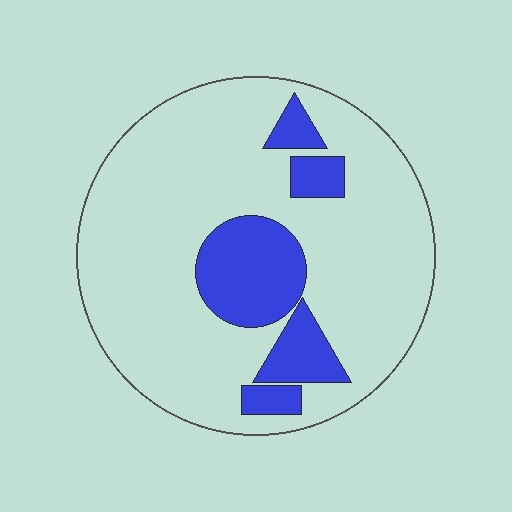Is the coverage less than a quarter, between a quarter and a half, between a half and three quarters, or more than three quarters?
Less than a quarter.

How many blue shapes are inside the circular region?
5.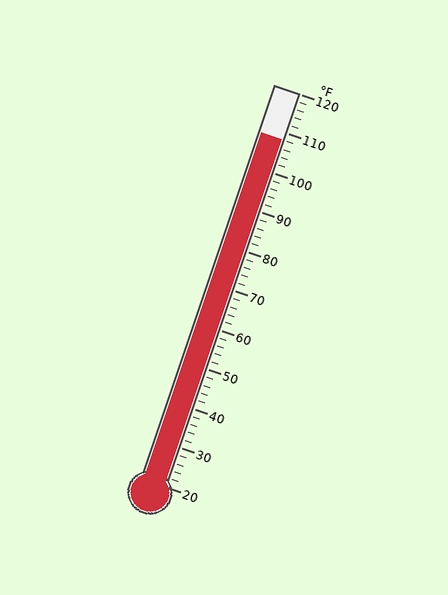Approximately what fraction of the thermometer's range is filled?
The thermometer is filled to approximately 90% of its range.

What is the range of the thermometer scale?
The thermometer scale ranges from 20°F to 120°F.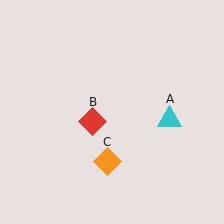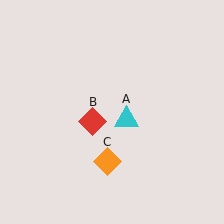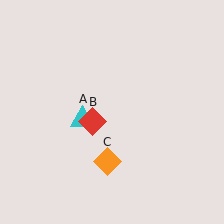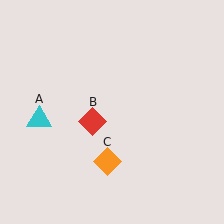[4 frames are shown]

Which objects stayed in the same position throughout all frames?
Red diamond (object B) and orange diamond (object C) remained stationary.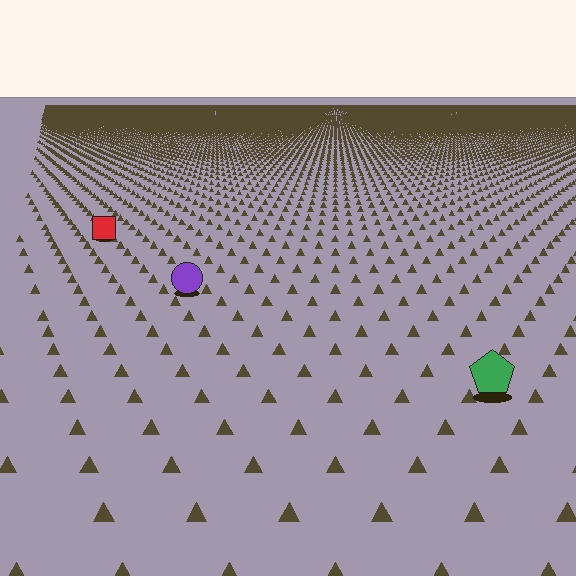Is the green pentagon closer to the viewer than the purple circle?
Yes. The green pentagon is closer — you can tell from the texture gradient: the ground texture is coarser near it.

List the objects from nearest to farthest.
From nearest to farthest: the green pentagon, the purple circle, the red square.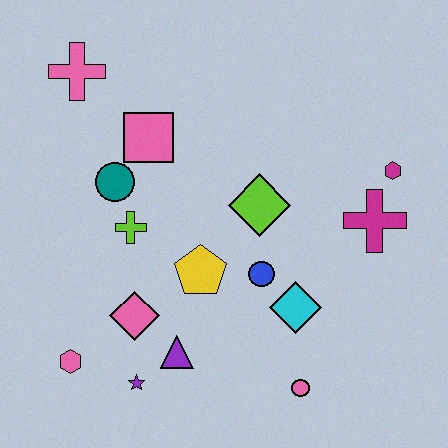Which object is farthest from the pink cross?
The pink circle is farthest from the pink cross.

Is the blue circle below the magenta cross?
Yes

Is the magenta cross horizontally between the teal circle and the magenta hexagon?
Yes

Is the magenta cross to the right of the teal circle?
Yes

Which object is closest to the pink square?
The teal circle is closest to the pink square.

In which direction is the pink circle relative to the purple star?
The pink circle is to the right of the purple star.